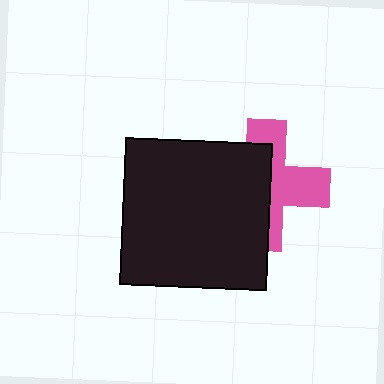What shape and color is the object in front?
The object in front is a black square.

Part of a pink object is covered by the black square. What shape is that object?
It is a cross.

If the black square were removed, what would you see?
You would see the complete pink cross.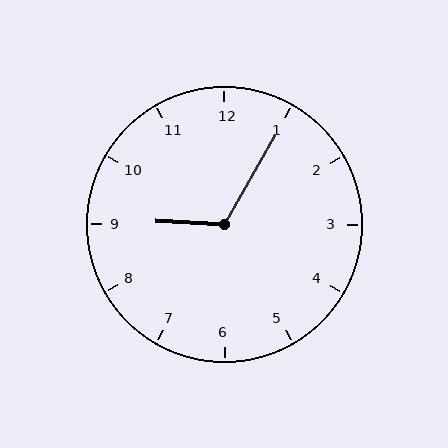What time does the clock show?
9:05.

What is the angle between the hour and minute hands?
Approximately 118 degrees.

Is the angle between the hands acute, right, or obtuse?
It is obtuse.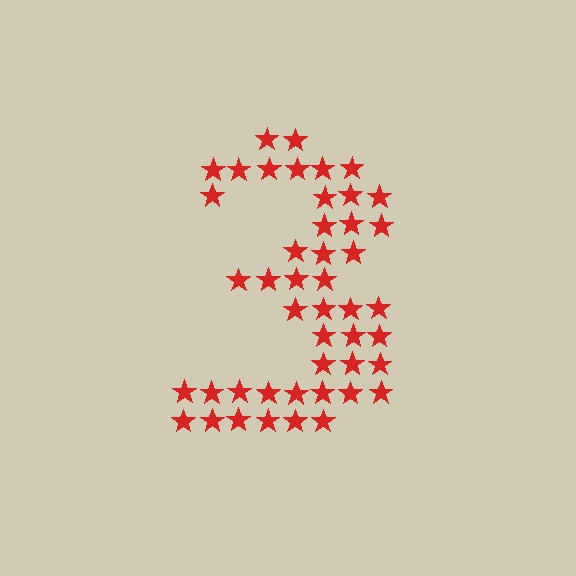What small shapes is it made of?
It is made of small stars.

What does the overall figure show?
The overall figure shows the digit 3.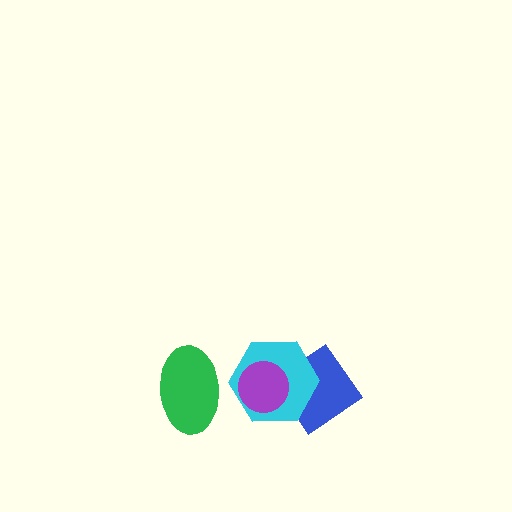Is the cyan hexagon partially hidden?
Yes, it is partially covered by another shape.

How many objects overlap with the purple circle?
1 object overlaps with the purple circle.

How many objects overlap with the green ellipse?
0 objects overlap with the green ellipse.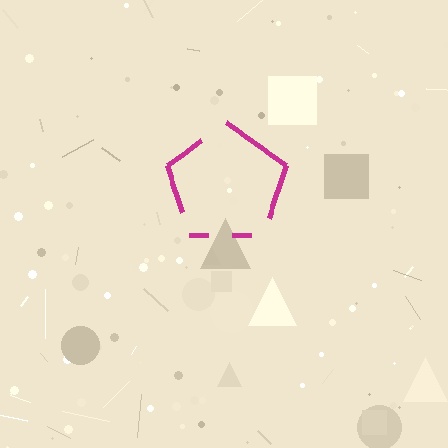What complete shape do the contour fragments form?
The contour fragments form a pentagon.